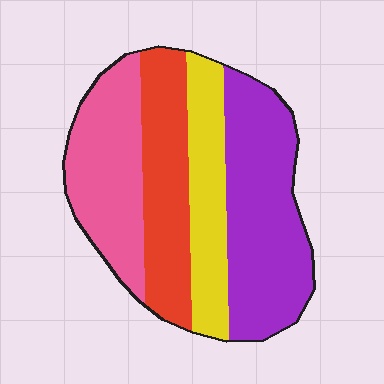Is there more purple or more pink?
Purple.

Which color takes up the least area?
Yellow, at roughly 20%.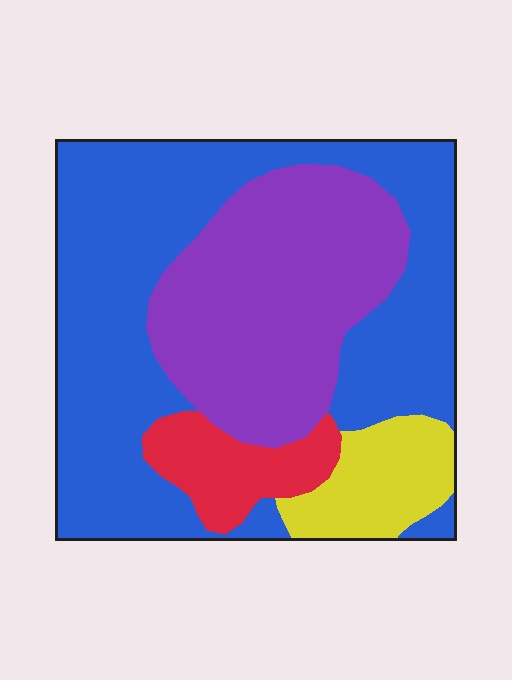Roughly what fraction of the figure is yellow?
Yellow takes up about one tenth (1/10) of the figure.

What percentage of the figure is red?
Red takes up about one tenth (1/10) of the figure.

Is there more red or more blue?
Blue.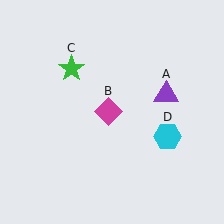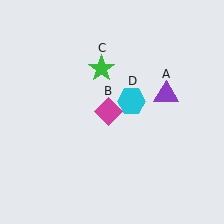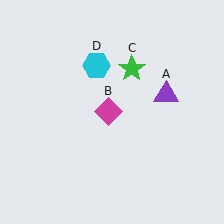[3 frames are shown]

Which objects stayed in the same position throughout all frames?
Purple triangle (object A) and magenta diamond (object B) remained stationary.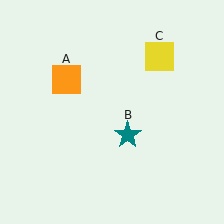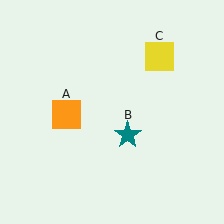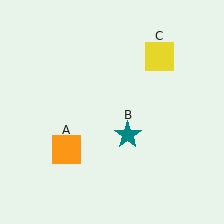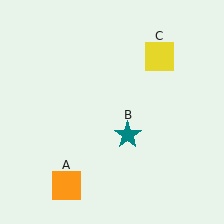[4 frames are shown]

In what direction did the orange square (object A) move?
The orange square (object A) moved down.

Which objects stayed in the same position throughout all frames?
Teal star (object B) and yellow square (object C) remained stationary.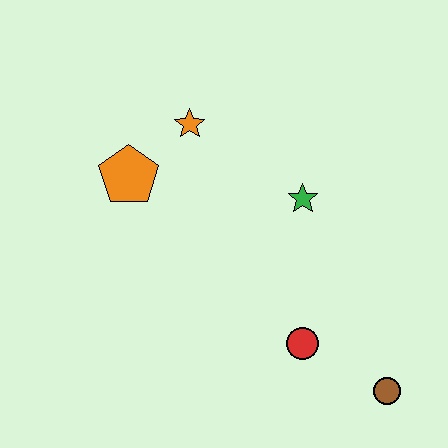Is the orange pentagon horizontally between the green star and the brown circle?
No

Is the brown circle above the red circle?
No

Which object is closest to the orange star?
The orange pentagon is closest to the orange star.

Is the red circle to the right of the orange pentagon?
Yes